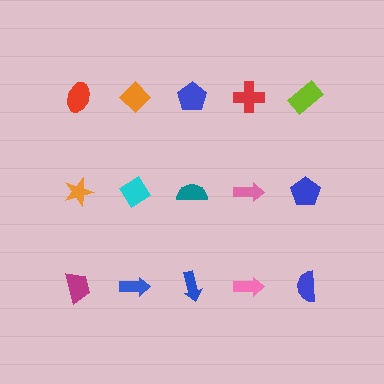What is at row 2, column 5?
A blue pentagon.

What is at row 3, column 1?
A magenta trapezoid.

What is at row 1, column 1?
A red ellipse.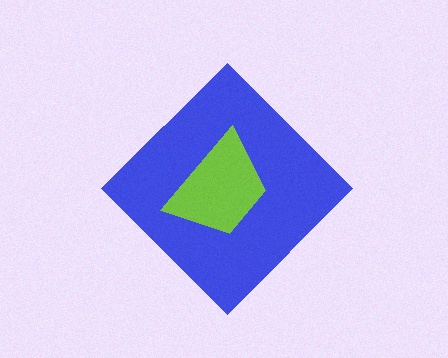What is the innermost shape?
The lime trapezoid.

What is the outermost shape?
The blue diamond.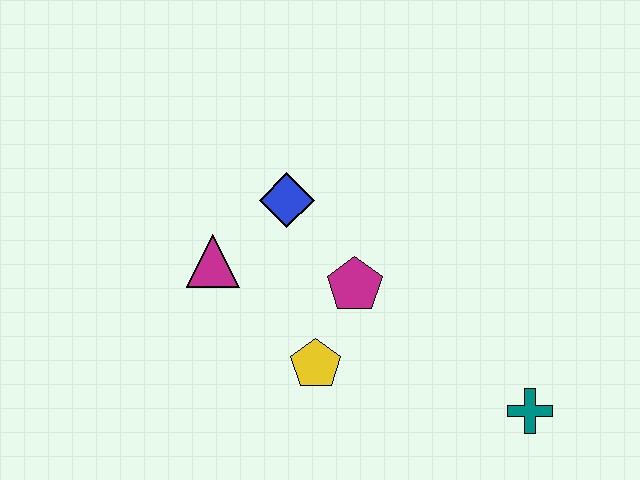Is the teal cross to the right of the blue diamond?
Yes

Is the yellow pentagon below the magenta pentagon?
Yes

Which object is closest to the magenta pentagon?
The yellow pentagon is closest to the magenta pentagon.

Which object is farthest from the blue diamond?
The teal cross is farthest from the blue diamond.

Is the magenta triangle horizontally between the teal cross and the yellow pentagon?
No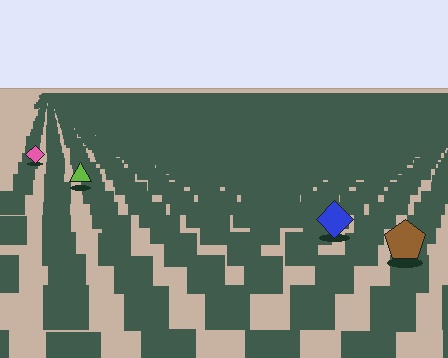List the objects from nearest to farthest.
From nearest to farthest: the brown pentagon, the blue diamond, the lime triangle, the pink diamond.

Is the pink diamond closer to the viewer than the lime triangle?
No. The lime triangle is closer — you can tell from the texture gradient: the ground texture is coarser near it.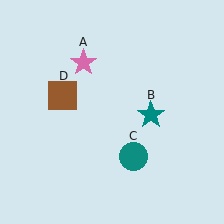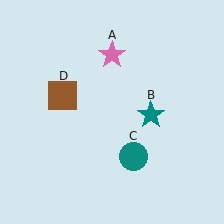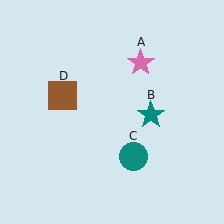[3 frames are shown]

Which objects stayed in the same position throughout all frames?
Teal star (object B) and teal circle (object C) and brown square (object D) remained stationary.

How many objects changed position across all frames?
1 object changed position: pink star (object A).